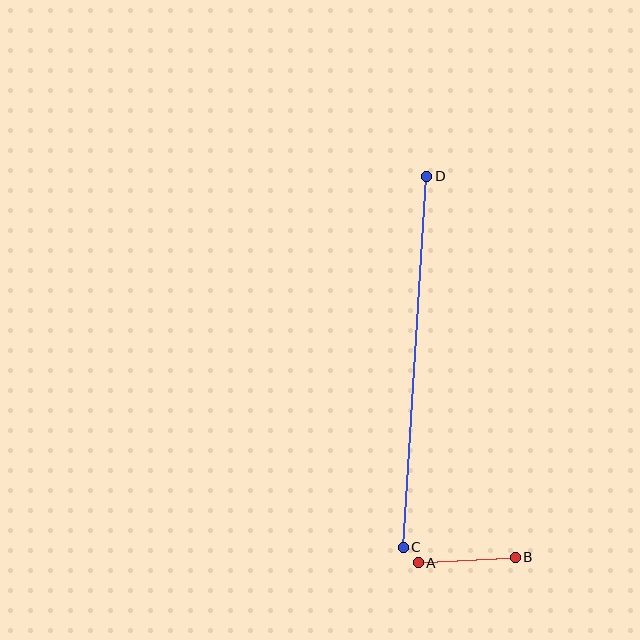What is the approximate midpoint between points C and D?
The midpoint is at approximately (415, 362) pixels.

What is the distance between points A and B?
The distance is approximately 97 pixels.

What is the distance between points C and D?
The distance is approximately 372 pixels.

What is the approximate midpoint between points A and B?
The midpoint is at approximately (467, 560) pixels.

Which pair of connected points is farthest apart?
Points C and D are farthest apart.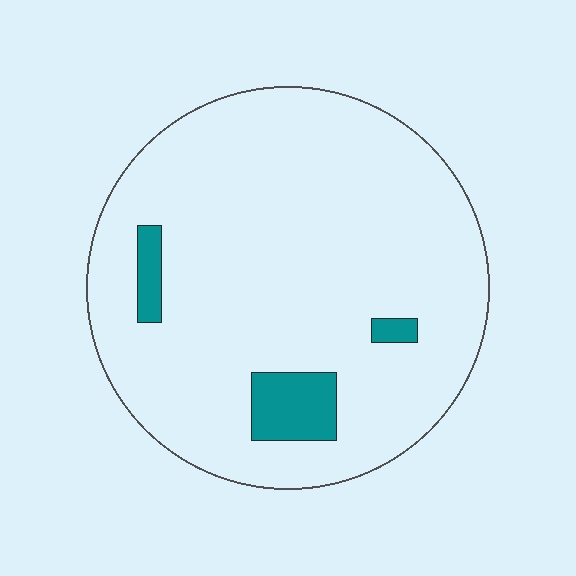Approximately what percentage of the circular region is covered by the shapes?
Approximately 5%.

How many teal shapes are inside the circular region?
3.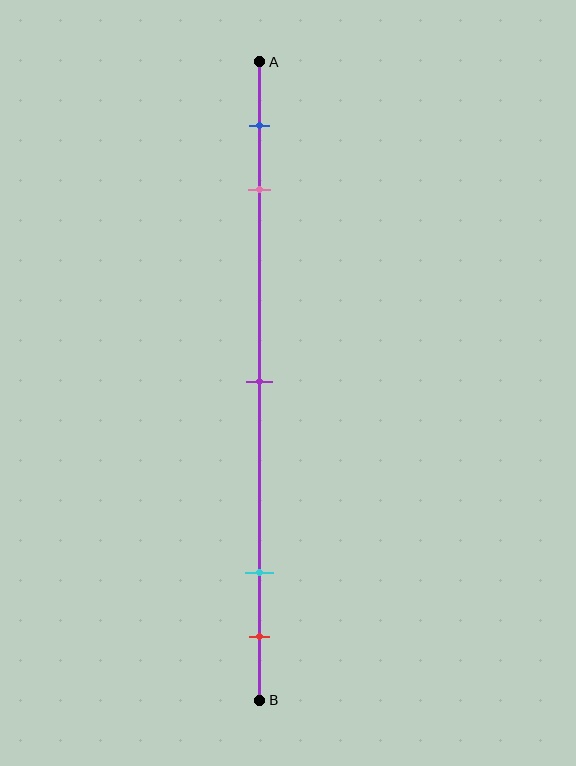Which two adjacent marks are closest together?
The cyan and red marks are the closest adjacent pair.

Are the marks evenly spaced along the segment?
No, the marks are not evenly spaced.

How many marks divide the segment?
There are 5 marks dividing the segment.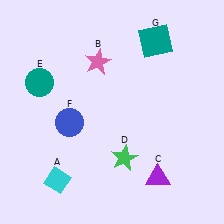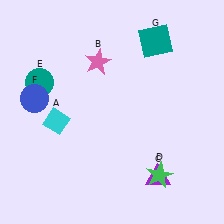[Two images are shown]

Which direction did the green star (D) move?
The green star (D) moved right.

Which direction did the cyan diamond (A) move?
The cyan diamond (A) moved up.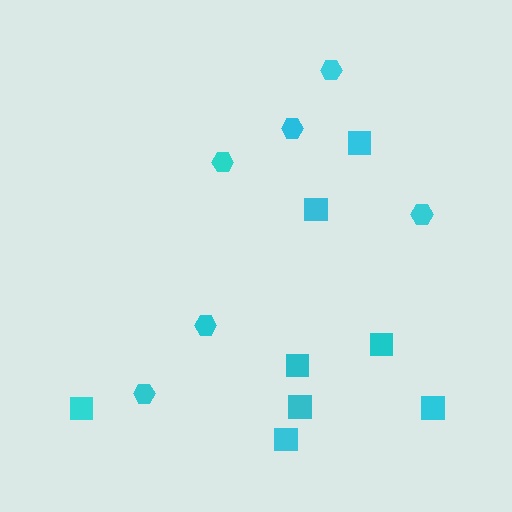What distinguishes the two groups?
There are 2 groups: one group of hexagons (6) and one group of squares (8).